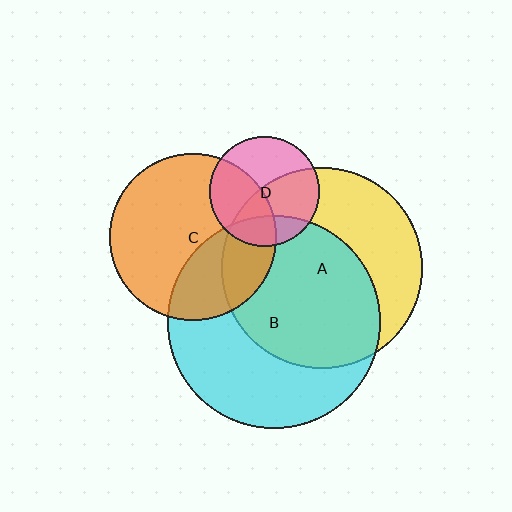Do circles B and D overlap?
Yes.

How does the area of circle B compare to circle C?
Approximately 1.6 times.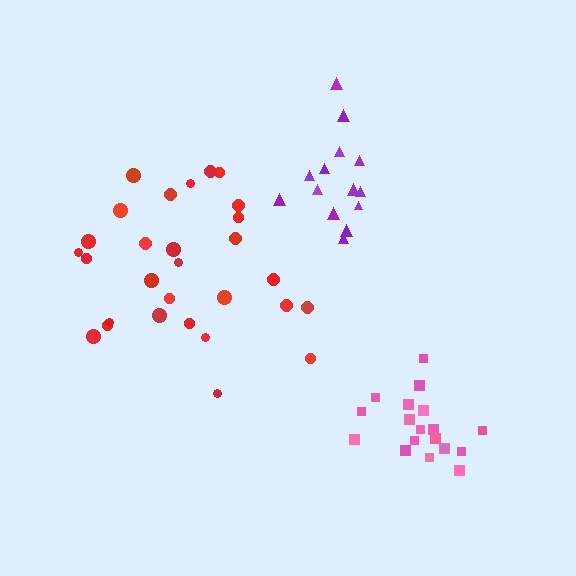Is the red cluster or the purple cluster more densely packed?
Purple.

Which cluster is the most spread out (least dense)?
Red.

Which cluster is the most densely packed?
Pink.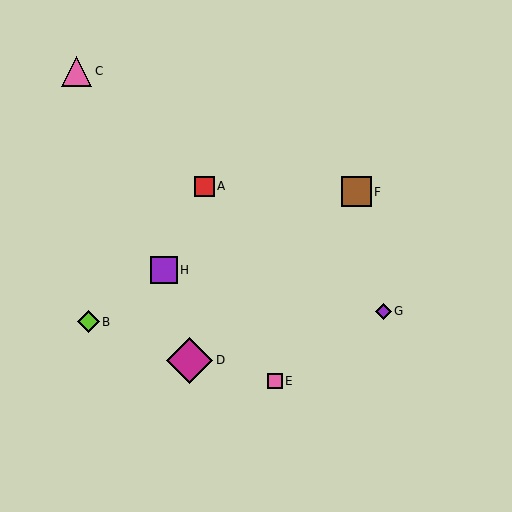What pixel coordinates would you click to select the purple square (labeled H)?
Click at (164, 270) to select the purple square H.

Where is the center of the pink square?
The center of the pink square is at (275, 381).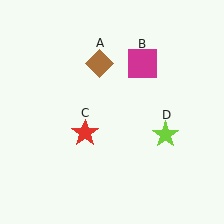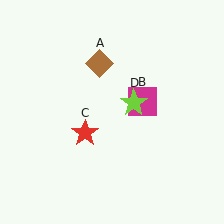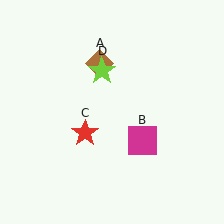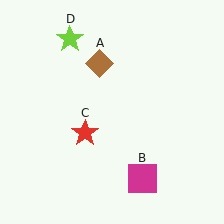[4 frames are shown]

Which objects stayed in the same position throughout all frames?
Brown diamond (object A) and red star (object C) remained stationary.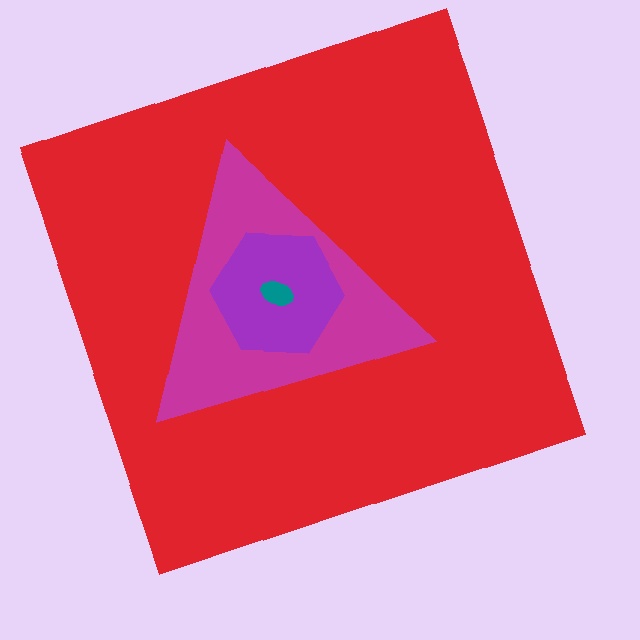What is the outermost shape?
The red square.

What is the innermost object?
The teal ellipse.